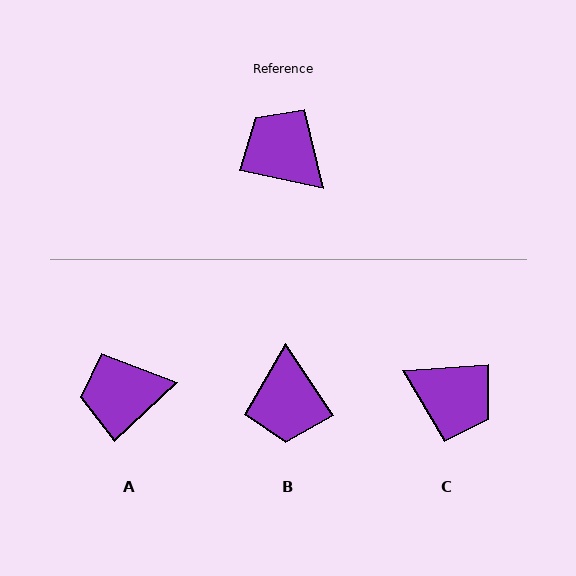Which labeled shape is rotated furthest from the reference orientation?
C, about 163 degrees away.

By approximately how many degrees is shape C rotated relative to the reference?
Approximately 163 degrees clockwise.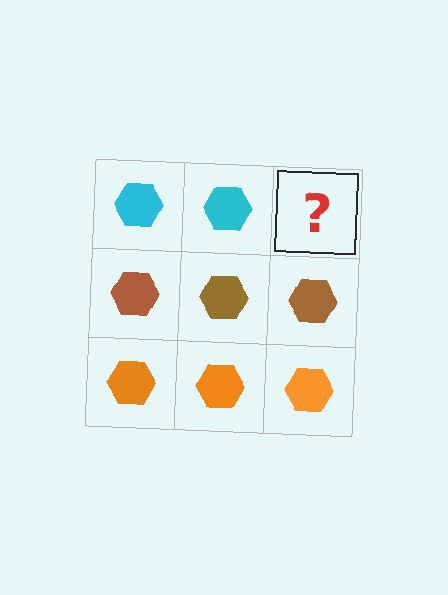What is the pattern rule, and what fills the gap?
The rule is that each row has a consistent color. The gap should be filled with a cyan hexagon.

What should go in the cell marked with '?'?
The missing cell should contain a cyan hexagon.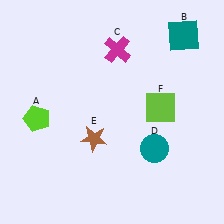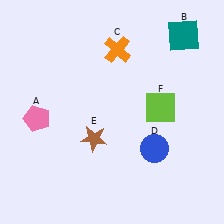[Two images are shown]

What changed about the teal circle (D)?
In Image 1, D is teal. In Image 2, it changed to blue.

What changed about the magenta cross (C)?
In Image 1, C is magenta. In Image 2, it changed to orange.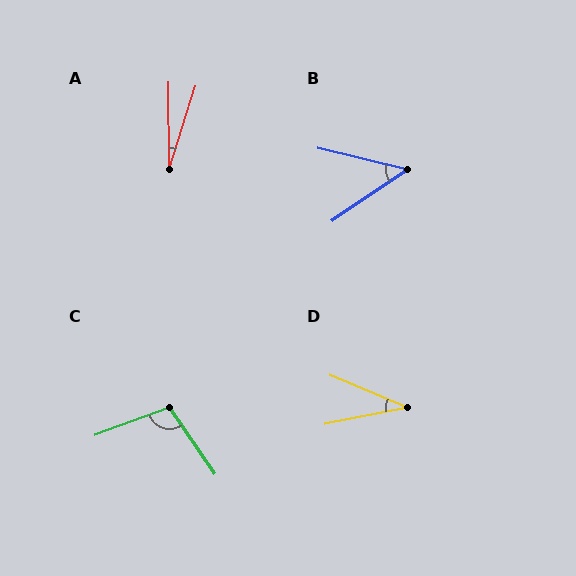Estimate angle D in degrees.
Approximately 34 degrees.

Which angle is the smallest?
A, at approximately 18 degrees.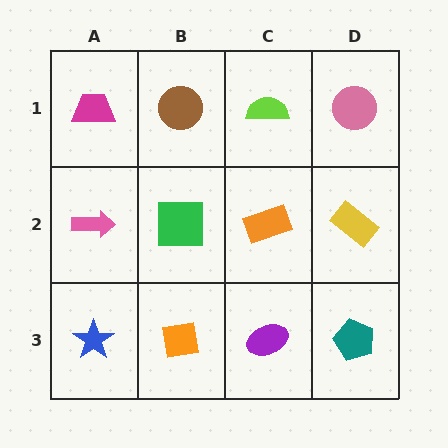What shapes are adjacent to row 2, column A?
A magenta trapezoid (row 1, column A), a blue star (row 3, column A), a green square (row 2, column B).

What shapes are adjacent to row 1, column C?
An orange rectangle (row 2, column C), a brown circle (row 1, column B), a pink circle (row 1, column D).